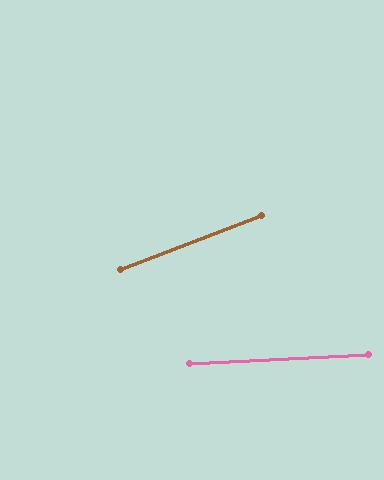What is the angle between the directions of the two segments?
Approximately 18 degrees.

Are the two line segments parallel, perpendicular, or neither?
Neither parallel nor perpendicular — they differ by about 18°.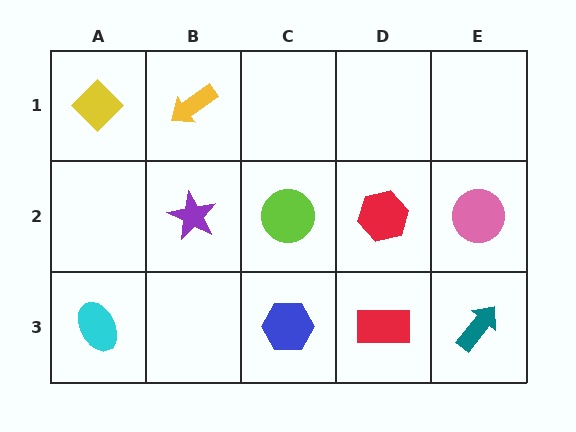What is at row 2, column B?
A purple star.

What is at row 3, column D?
A red rectangle.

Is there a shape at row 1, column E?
No, that cell is empty.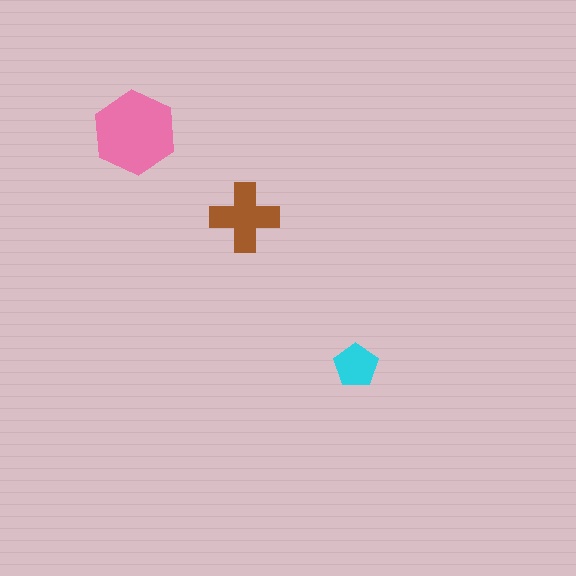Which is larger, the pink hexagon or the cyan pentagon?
The pink hexagon.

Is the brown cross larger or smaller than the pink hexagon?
Smaller.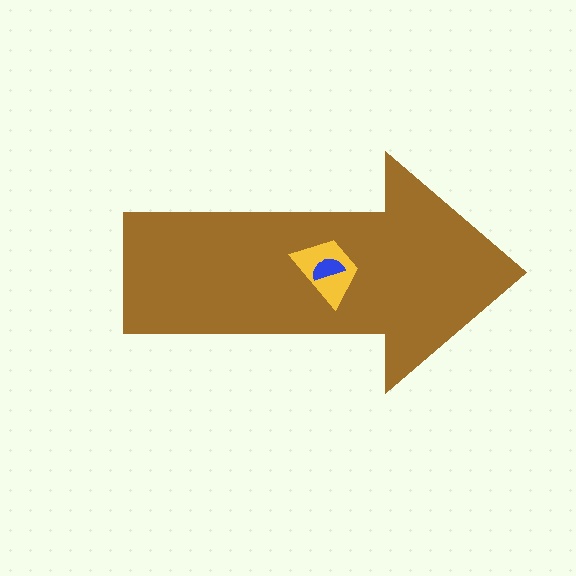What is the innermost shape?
The blue semicircle.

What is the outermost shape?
The brown arrow.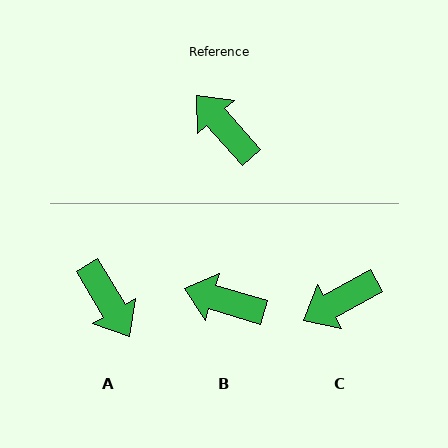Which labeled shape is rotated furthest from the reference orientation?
A, about 169 degrees away.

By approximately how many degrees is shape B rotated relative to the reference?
Approximately 32 degrees counter-clockwise.